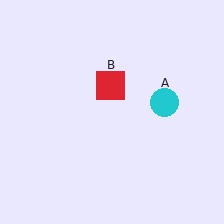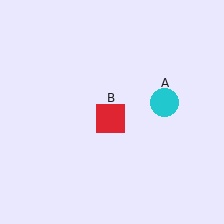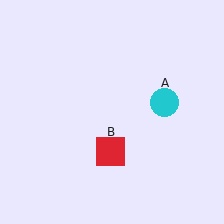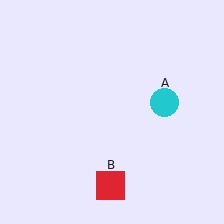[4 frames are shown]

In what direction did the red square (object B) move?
The red square (object B) moved down.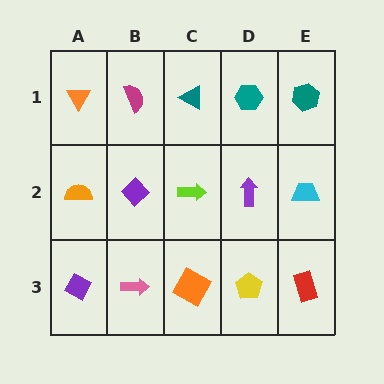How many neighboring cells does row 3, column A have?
2.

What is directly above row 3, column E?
A cyan trapezoid.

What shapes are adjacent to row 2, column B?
A magenta semicircle (row 1, column B), a pink arrow (row 3, column B), an orange semicircle (row 2, column A), a lime arrow (row 2, column C).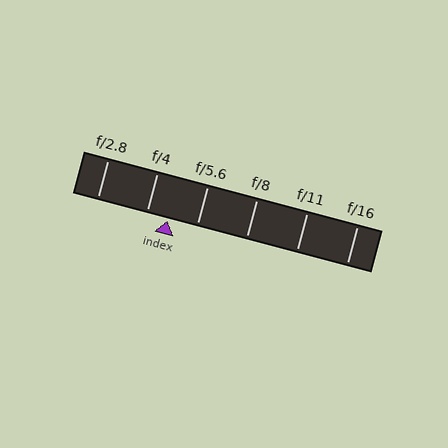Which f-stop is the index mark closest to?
The index mark is closest to f/4.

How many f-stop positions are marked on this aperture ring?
There are 6 f-stop positions marked.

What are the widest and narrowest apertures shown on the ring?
The widest aperture shown is f/2.8 and the narrowest is f/16.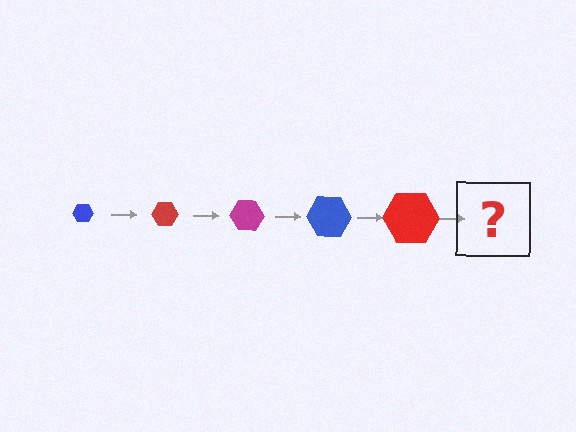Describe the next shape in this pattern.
It should be a magenta hexagon, larger than the previous one.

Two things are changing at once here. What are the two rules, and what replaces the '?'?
The two rules are that the hexagon grows larger each step and the color cycles through blue, red, and magenta. The '?' should be a magenta hexagon, larger than the previous one.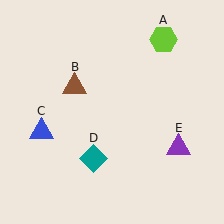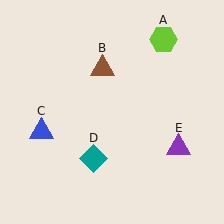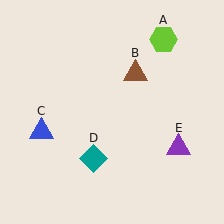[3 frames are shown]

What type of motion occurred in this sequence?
The brown triangle (object B) rotated clockwise around the center of the scene.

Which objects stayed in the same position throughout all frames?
Lime hexagon (object A) and blue triangle (object C) and teal diamond (object D) and purple triangle (object E) remained stationary.